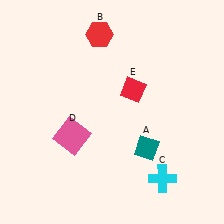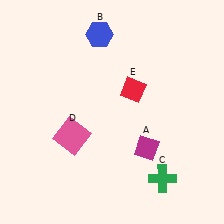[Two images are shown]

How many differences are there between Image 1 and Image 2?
There are 3 differences between the two images.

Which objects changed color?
A changed from teal to magenta. B changed from red to blue. C changed from cyan to green.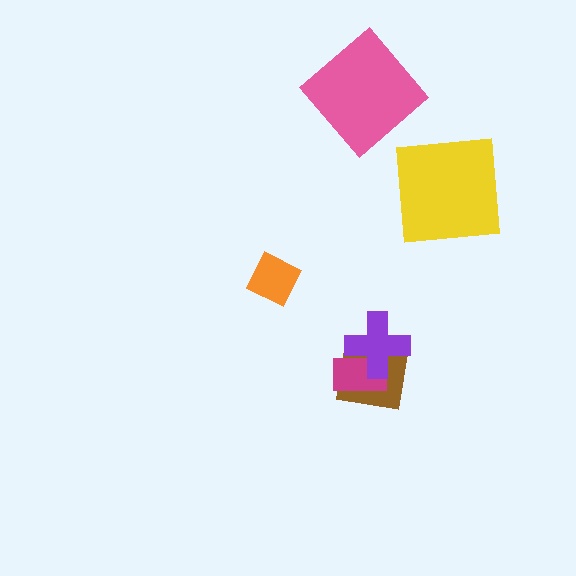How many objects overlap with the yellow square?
0 objects overlap with the yellow square.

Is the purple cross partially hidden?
No, no other shape covers it.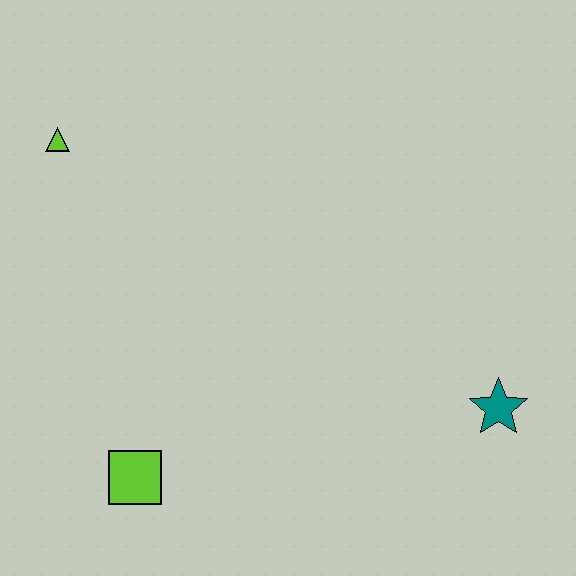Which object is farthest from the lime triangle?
The teal star is farthest from the lime triangle.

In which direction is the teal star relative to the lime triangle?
The teal star is to the right of the lime triangle.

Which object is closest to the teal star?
The lime square is closest to the teal star.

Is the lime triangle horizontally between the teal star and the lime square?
No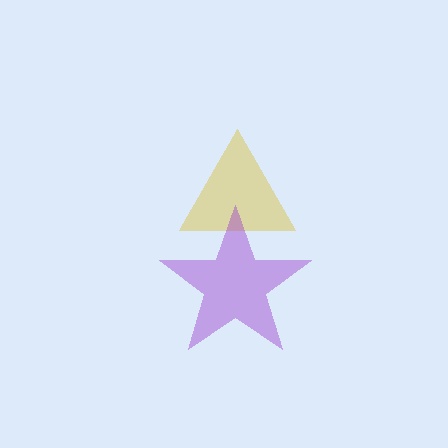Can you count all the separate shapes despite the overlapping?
Yes, there are 2 separate shapes.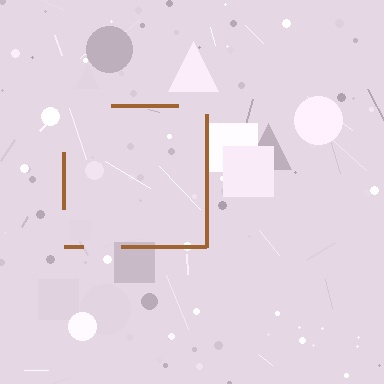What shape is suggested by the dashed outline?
The dashed outline suggests a square.